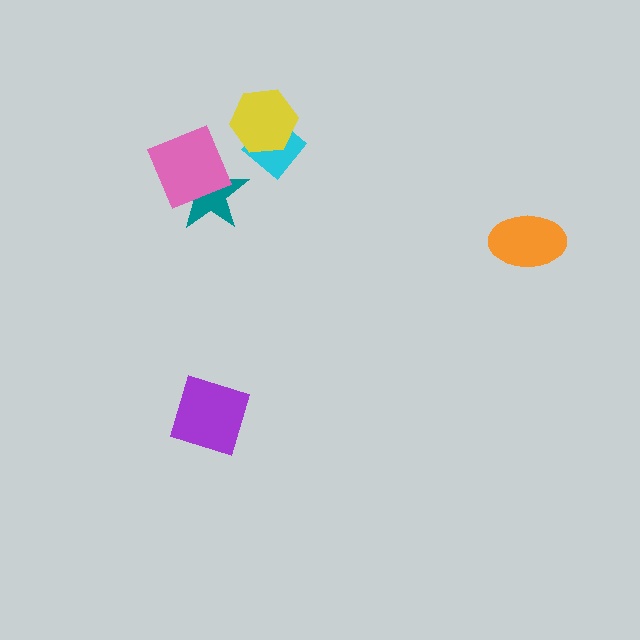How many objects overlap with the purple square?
0 objects overlap with the purple square.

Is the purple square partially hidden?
No, no other shape covers it.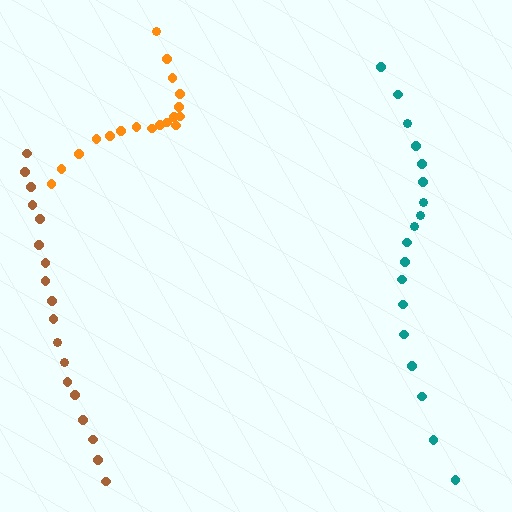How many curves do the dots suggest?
There are 3 distinct paths.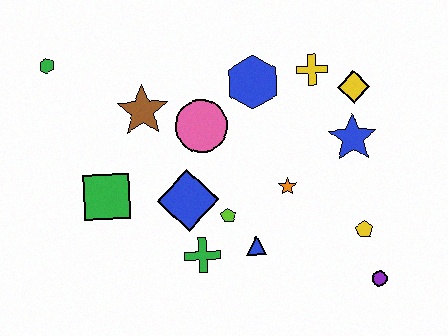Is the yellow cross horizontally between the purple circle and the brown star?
Yes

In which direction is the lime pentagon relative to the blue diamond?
The lime pentagon is to the right of the blue diamond.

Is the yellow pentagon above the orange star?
No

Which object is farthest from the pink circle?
The purple circle is farthest from the pink circle.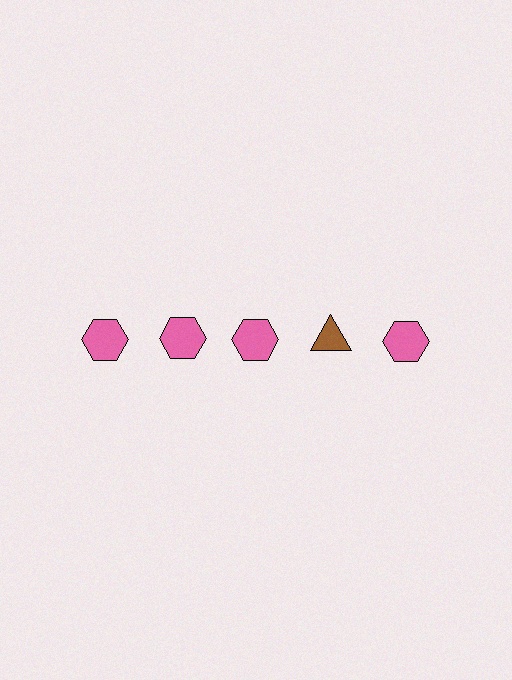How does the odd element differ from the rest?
It differs in both color (brown instead of pink) and shape (triangle instead of hexagon).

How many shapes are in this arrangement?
There are 5 shapes arranged in a grid pattern.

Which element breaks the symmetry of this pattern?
The brown triangle in the top row, second from right column breaks the symmetry. All other shapes are pink hexagons.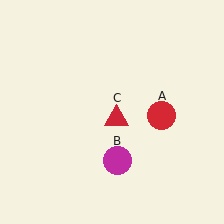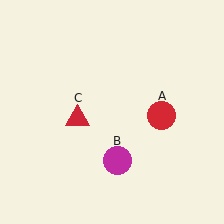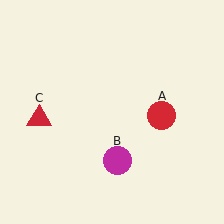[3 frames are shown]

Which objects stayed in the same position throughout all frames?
Red circle (object A) and magenta circle (object B) remained stationary.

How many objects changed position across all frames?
1 object changed position: red triangle (object C).